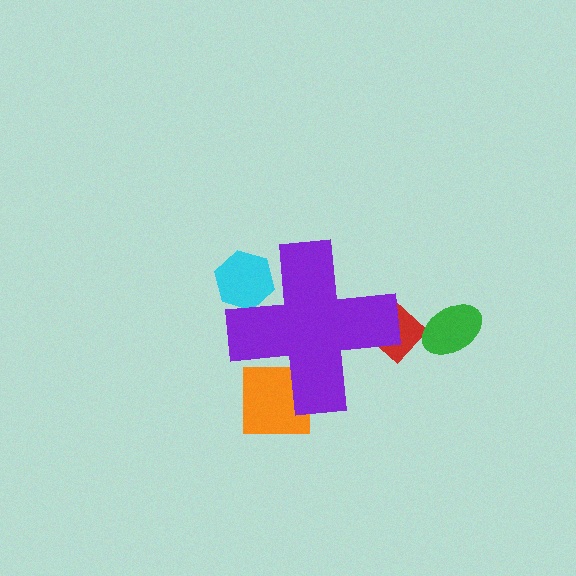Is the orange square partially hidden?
Yes, the orange square is partially hidden behind the purple cross.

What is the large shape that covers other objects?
A purple cross.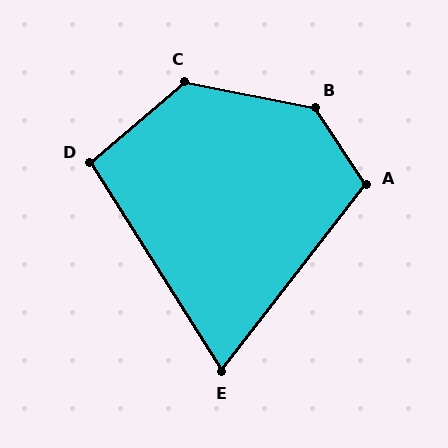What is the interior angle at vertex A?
Approximately 109 degrees (obtuse).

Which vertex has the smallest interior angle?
E, at approximately 70 degrees.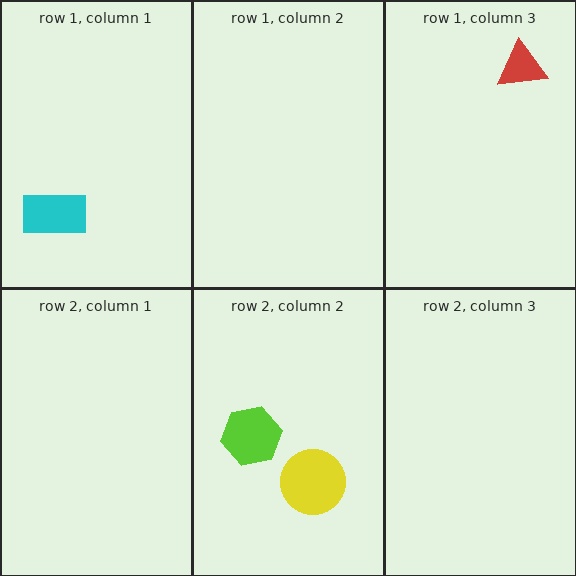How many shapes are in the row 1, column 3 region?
1.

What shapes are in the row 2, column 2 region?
The yellow circle, the lime hexagon.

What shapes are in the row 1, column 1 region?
The cyan rectangle.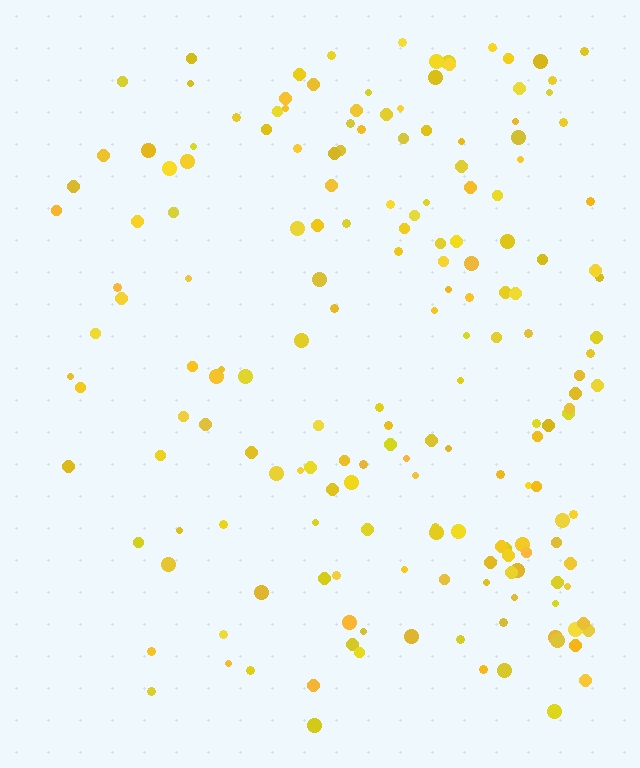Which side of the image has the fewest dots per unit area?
The left.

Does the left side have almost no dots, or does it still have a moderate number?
Still a moderate number, just noticeably fewer than the right.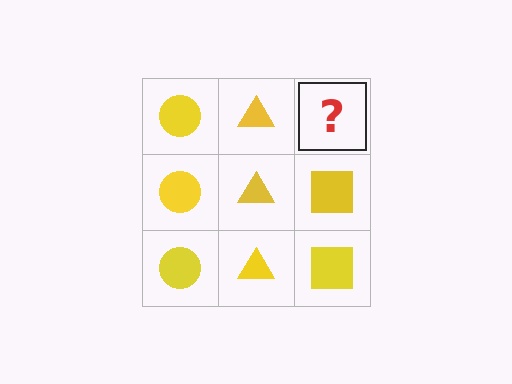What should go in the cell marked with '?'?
The missing cell should contain a yellow square.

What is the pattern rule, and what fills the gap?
The rule is that each column has a consistent shape. The gap should be filled with a yellow square.